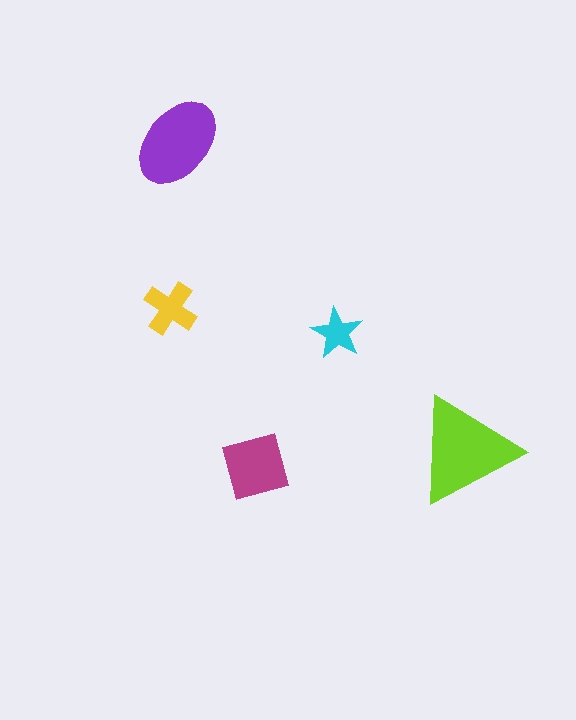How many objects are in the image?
There are 5 objects in the image.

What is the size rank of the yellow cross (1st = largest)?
4th.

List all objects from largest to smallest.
The lime triangle, the purple ellipse, the magenta square, the yellow cross, the cyan star.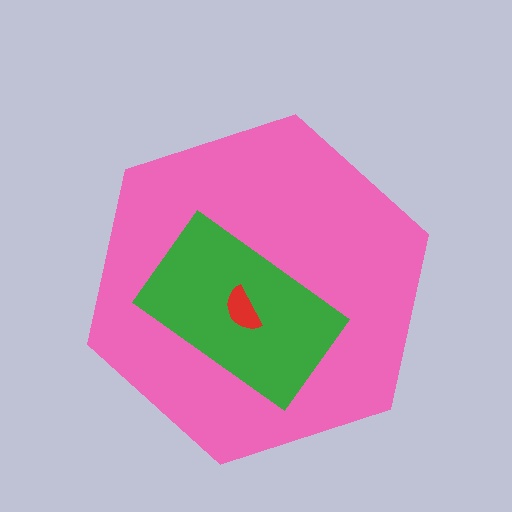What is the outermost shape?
The pink hexagon.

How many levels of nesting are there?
3.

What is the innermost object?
The red semicircle.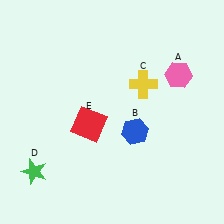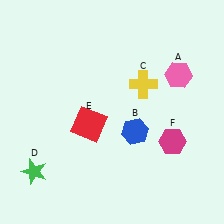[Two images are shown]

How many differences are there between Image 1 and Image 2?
There is 1 difference between the two images.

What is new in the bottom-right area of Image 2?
A magenta hexagon (F) was added in the bottom-right area of Image 2.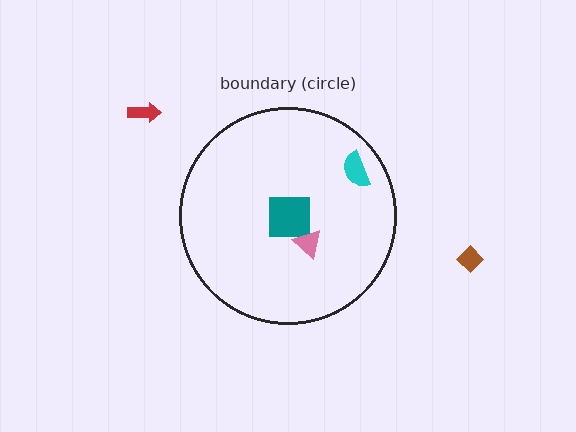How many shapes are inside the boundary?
3 inside, 2 outside.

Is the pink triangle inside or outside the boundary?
Inside.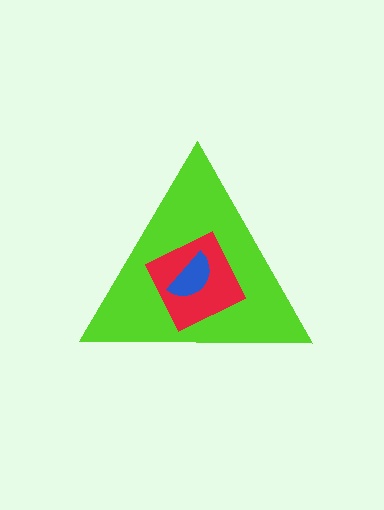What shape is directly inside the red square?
The blue semicircle.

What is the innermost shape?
The blue semicircle.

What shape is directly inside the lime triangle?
The red square.